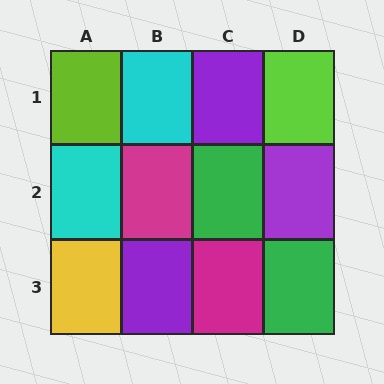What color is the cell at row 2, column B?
Magenta.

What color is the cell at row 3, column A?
Yellow.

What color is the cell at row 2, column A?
Cyan.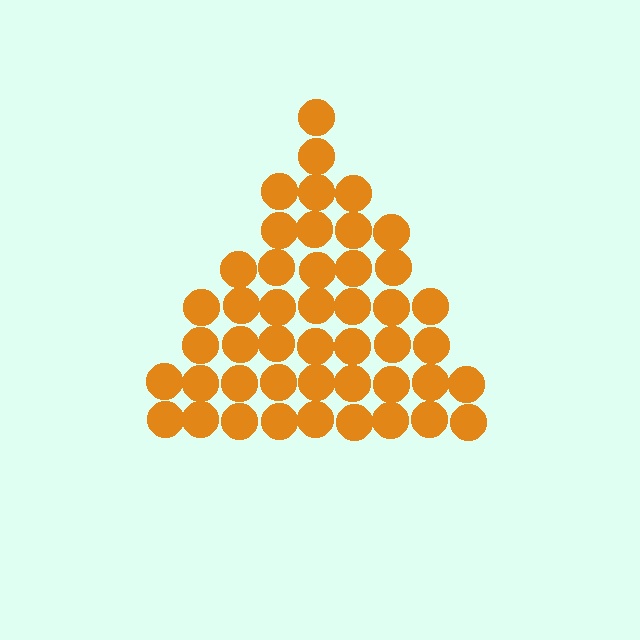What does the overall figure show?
The overall figure shows a triangle.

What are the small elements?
The small elements are circles.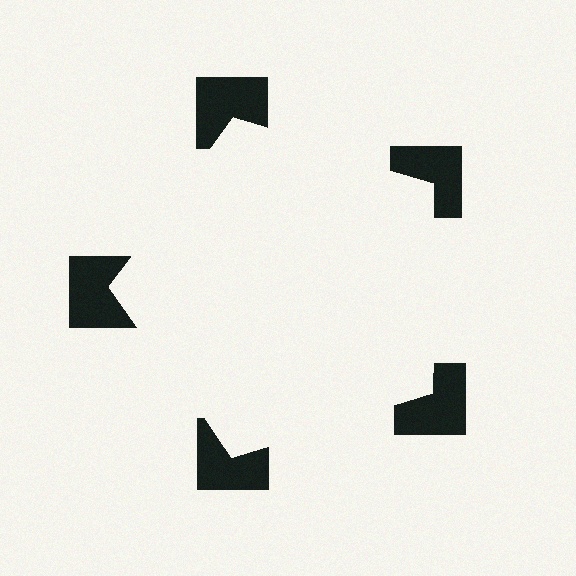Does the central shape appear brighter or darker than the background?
It typically appears slightly brighter than the background, even though no actual brightness change is drawn.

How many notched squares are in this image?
There are 5 — one at each vertex of the illusory pentagon.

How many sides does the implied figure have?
5 sides.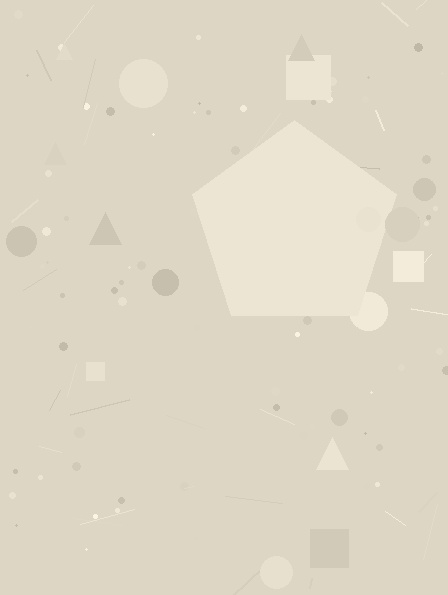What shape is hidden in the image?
A pentagon is hidden in the image.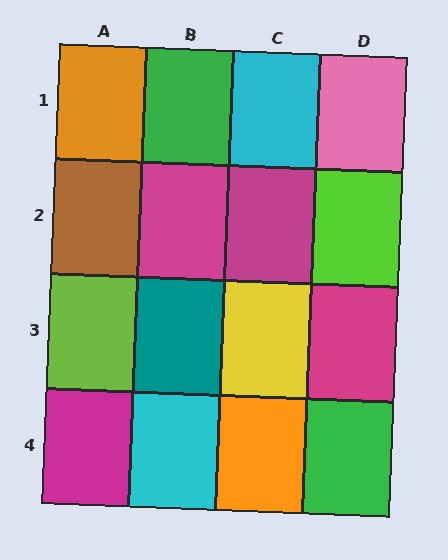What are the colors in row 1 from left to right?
Orange, green, cyan, pink.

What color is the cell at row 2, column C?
Magenta.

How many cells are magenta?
4 cells are magenta.